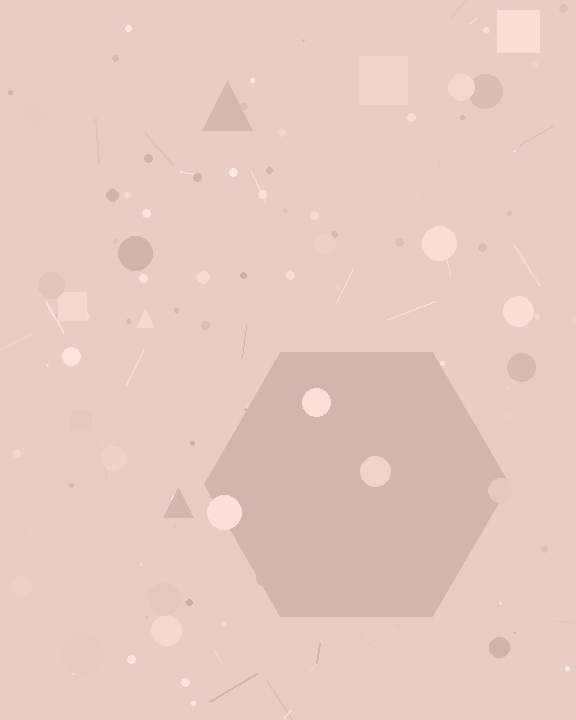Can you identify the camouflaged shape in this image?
The camouflaged shape is a hexagon.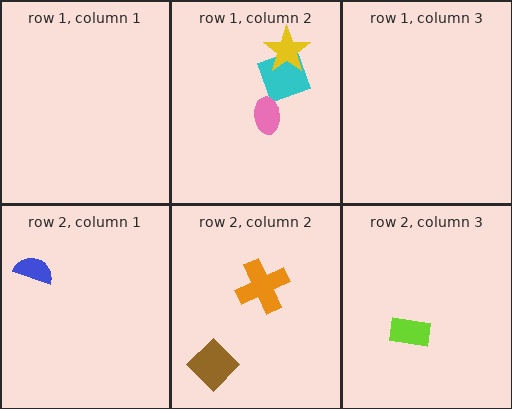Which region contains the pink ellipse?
The row 1, column 2 region.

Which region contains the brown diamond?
The row 2, column 2 region.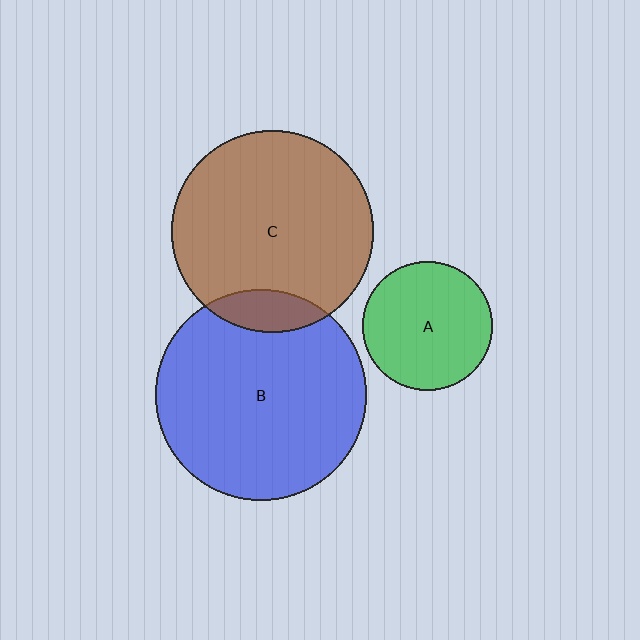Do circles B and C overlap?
Yes.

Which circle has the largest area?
Circle B (blue).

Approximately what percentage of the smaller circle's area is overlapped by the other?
Approximately 10%.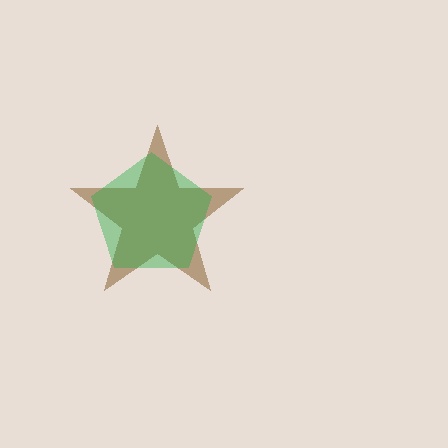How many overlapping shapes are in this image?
There are 2 overlapping shapes in the image.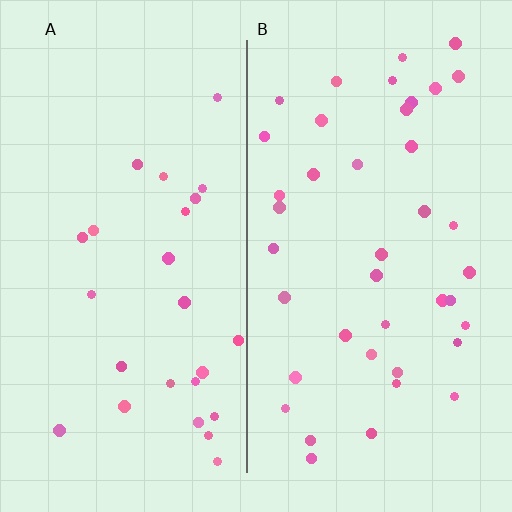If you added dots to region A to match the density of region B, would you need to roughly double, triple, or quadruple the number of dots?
Approximately double.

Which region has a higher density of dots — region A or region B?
B (the right).